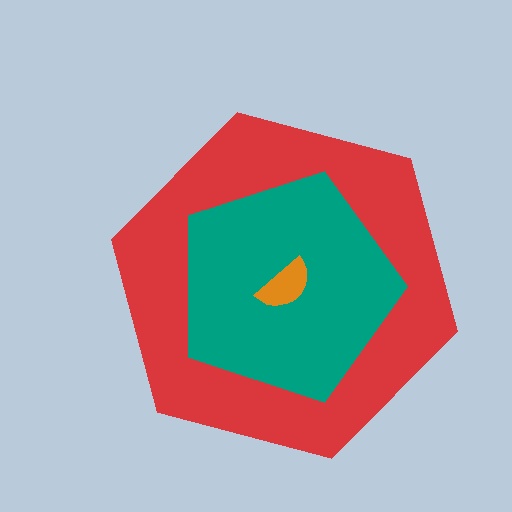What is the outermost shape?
The red hexagon.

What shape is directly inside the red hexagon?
The teal pentagon.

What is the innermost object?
The orange semicircle.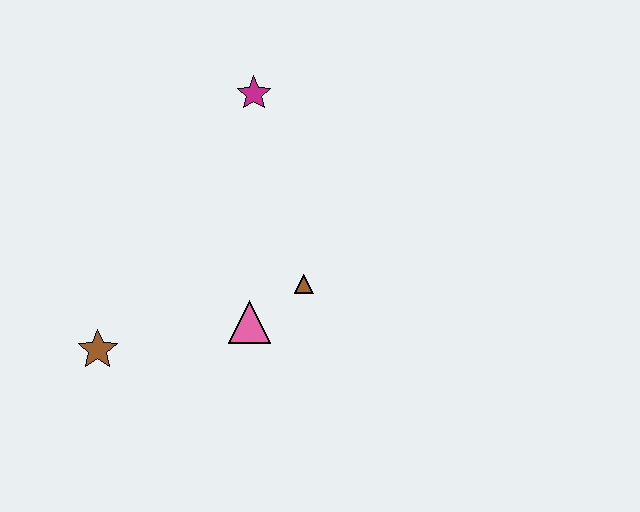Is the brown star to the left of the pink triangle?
Yes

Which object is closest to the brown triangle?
The pink triangle is closest to the brown triangle.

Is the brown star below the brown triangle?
Yes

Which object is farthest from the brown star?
The magenta star is farthest from the brown star.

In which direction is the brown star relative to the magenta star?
The brown star is below the magenta star.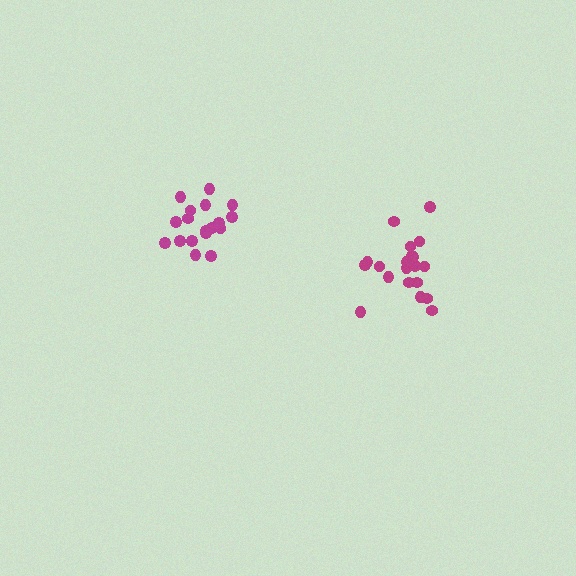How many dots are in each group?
Group 1: 20 dots, Group 2: 18 dots (38 total).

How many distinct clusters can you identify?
There are 2 distinct clusters.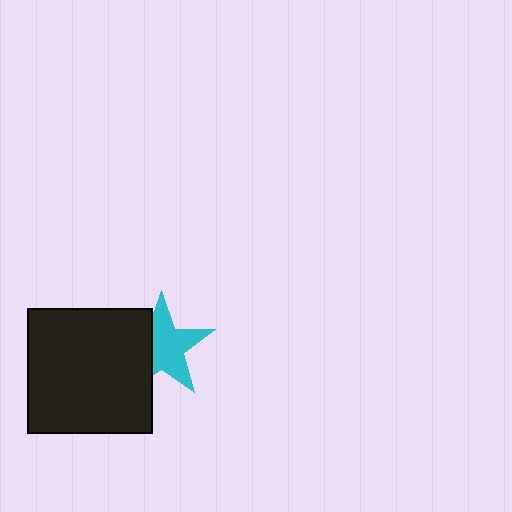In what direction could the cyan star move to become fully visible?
The cyan star could move right. That would shift it out from behind the black square entirely.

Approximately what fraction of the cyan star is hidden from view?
Roughly 34% of the cyan star is hidden behind the black square.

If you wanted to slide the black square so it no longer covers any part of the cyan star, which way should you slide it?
Slide it left — that is the most direct way to separate the two shapes.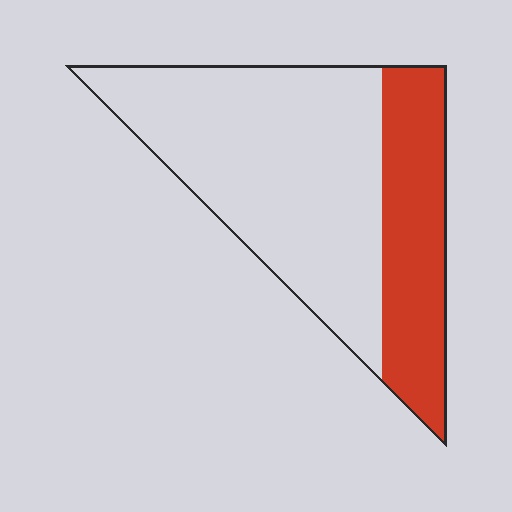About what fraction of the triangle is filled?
About one third (1/3).